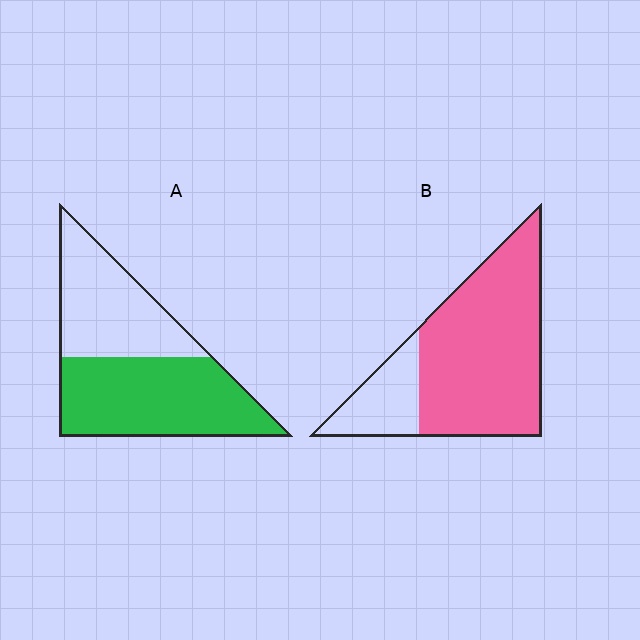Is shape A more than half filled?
Yes.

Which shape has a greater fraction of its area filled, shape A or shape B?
Shape B.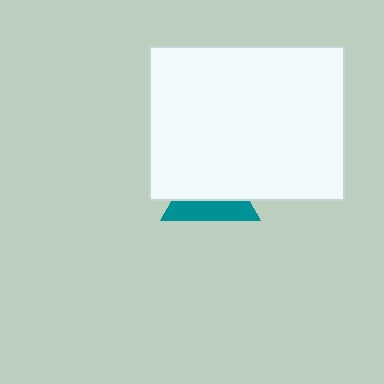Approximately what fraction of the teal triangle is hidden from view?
Roughly 60% of the teal triangle is hidden behind the white rectangle.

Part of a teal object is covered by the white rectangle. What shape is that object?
It is a triangle.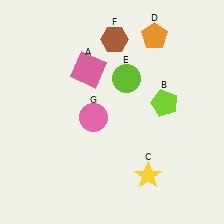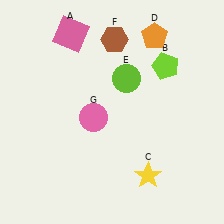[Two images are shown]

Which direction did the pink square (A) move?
The pink square (A) moved up.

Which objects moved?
The objects that moved are: the pink square (A), the lime pentagon (B).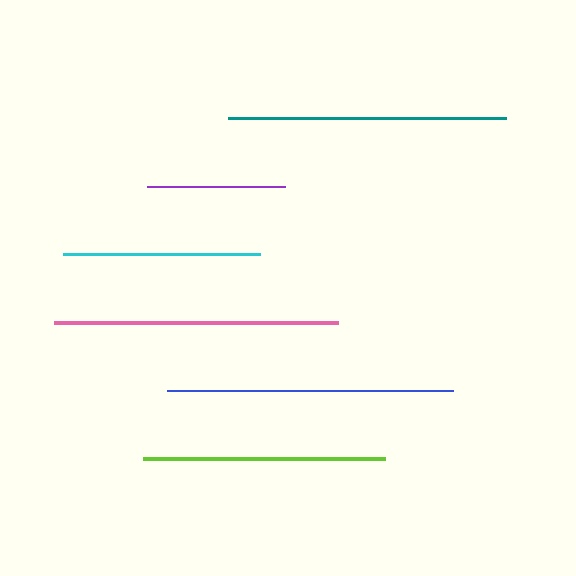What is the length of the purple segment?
The purple segment is approximately 138 pixels long.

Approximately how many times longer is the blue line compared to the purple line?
The blue line is approximately 2.1 times the length of the purple line.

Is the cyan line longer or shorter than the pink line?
The pink line is longer than the cyan line.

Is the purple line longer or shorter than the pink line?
The pink line is longer than the purple line.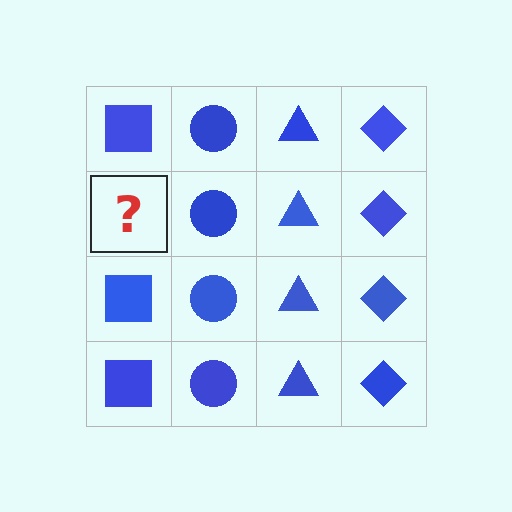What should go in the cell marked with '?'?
The missing cell should contain a blue square.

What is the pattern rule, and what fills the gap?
The rule is that each column has a consistent shape. The gap should be filled with a blue square.